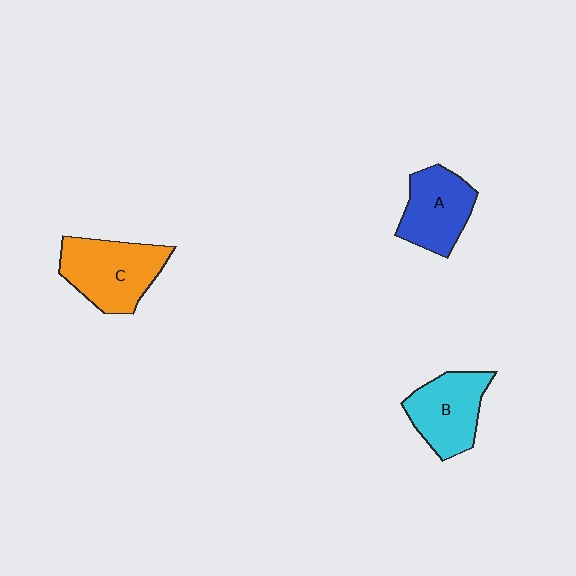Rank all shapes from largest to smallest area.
From largest to smallest: C (orange), B (cyan), A (blue).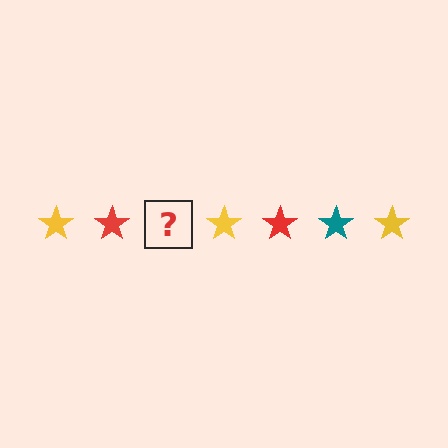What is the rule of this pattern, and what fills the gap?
The rule is that the pattern cycles through yellow, red, teal stars. The gap should be filled with a teal star.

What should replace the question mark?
The question mark should be replaced with a teal star.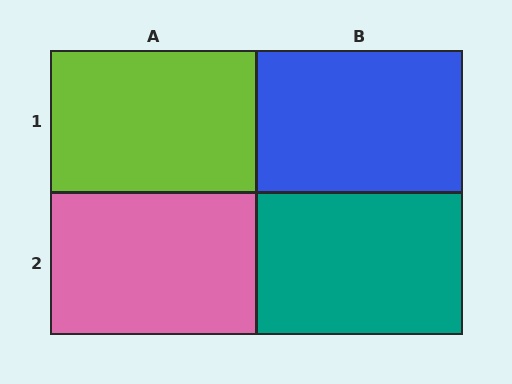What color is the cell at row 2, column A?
Pink.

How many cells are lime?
1 cell is lime.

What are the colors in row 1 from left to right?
Lime, blue.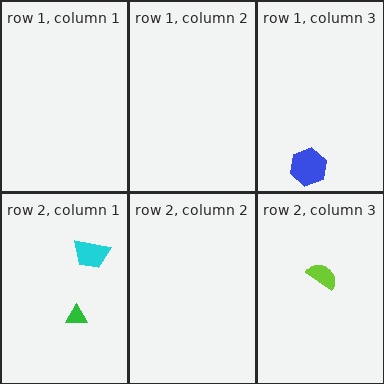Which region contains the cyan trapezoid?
The row 2, column 1 region.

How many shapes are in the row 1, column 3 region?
1.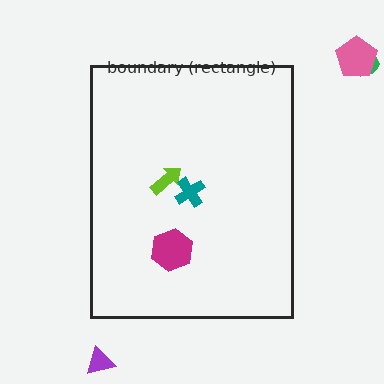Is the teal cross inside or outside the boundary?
Inside.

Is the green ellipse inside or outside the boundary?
Outside.